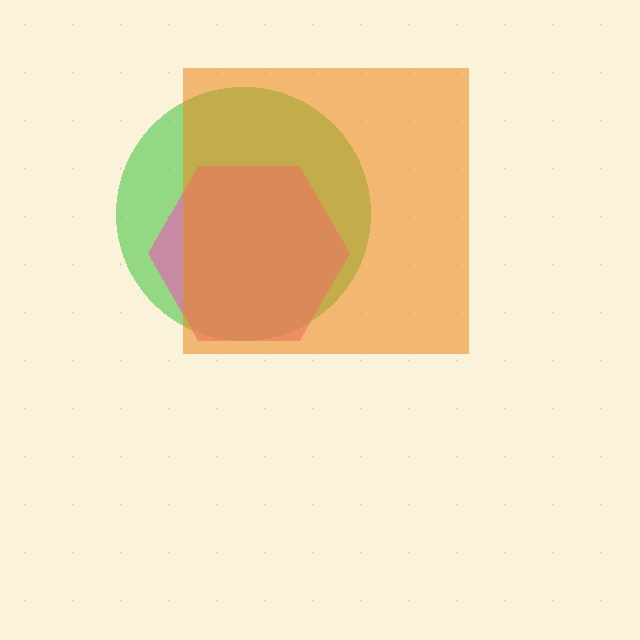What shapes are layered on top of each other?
The layered shapes are: a green circle, a pink hexagon, an orange square.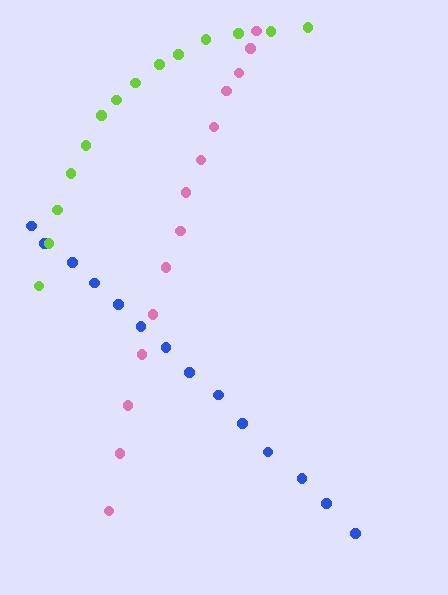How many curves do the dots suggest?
There are 3 distinct paths.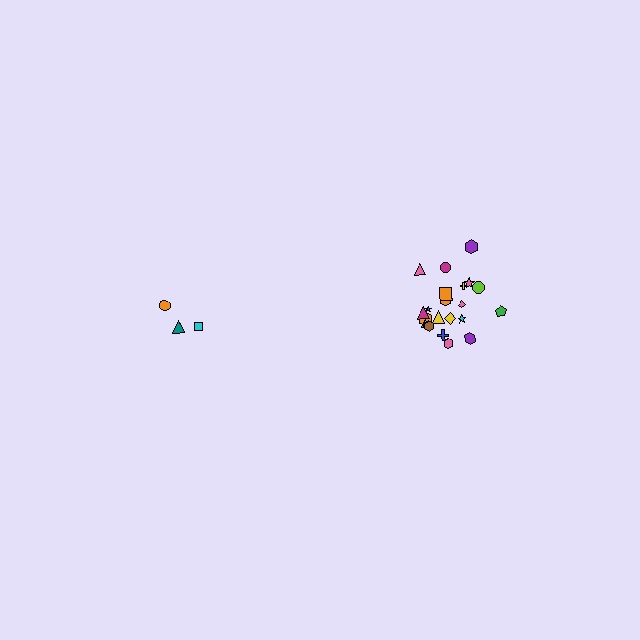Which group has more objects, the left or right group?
The right group.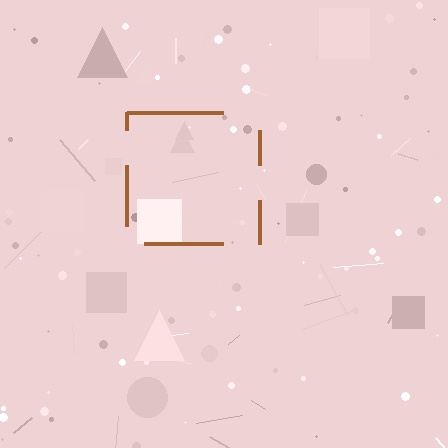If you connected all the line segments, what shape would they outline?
They would outline a square.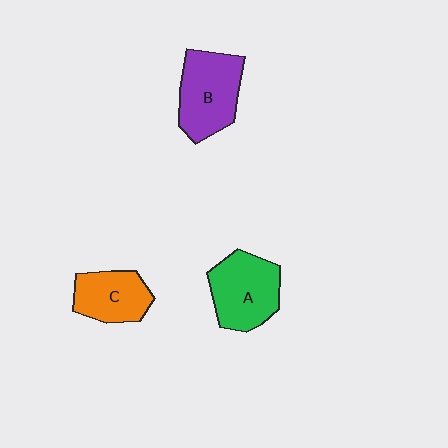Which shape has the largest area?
Shape B (purple).